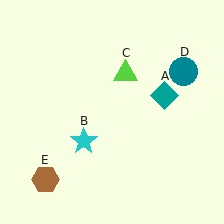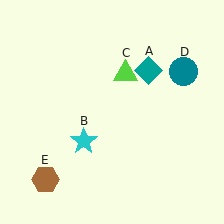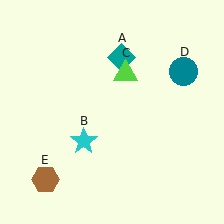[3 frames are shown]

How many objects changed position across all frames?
1 object changed position: teal diamond (object A).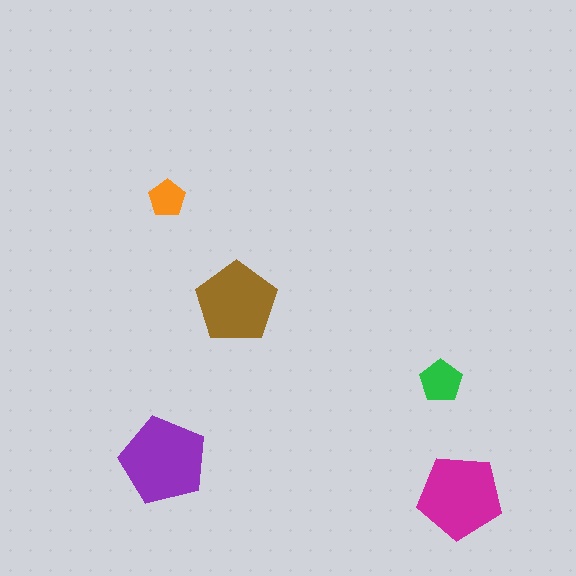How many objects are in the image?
There are 5 objects in the image.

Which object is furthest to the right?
The magenta pentagon is rightmost.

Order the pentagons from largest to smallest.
the purple one, the magenta one, the brown one, the green one, the orange one.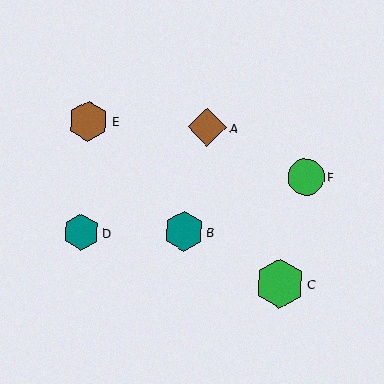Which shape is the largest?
The green hexagon (labeled C) is the largest.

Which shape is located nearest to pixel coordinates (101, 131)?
The brown hexagon (labeled E) at (88, 121) is nearest to that location.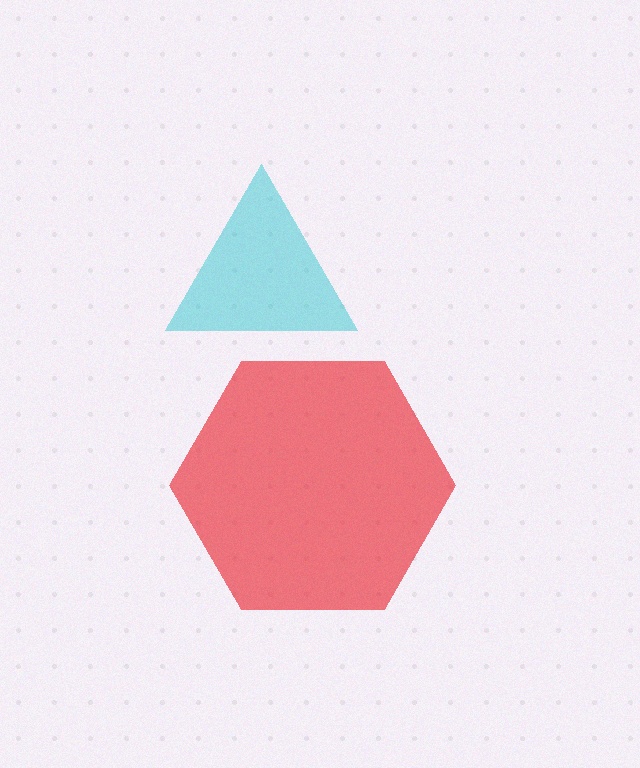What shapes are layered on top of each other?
The layered shapes are: a red hexagon, a cyan triangle.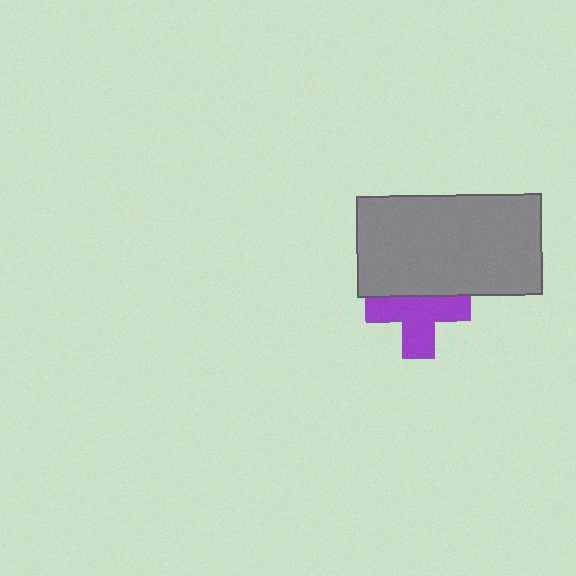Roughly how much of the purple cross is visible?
Most of it is visible (roughly 65%).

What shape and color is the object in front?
The object in front is a gray rectangle.